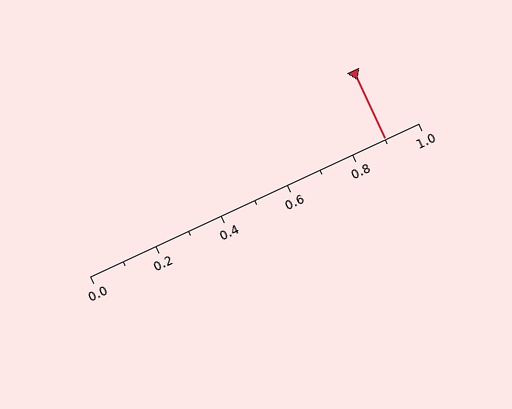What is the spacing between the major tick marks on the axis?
The major ticks are spaced 0.2 apart.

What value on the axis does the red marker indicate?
The marker indicates approximately 0.9.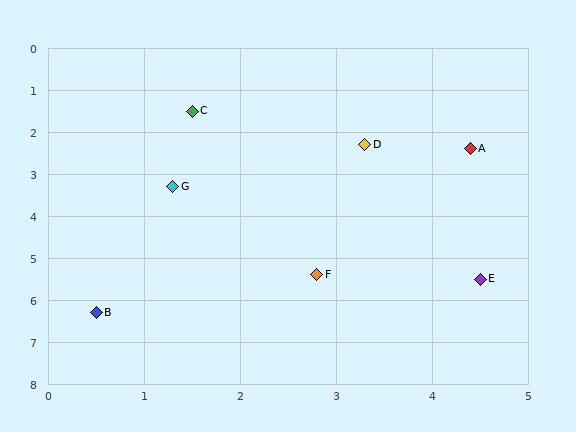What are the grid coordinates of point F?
Point F is at approximately (2.8, 5.4).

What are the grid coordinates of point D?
Point D is at approximately (3.3, 2.3).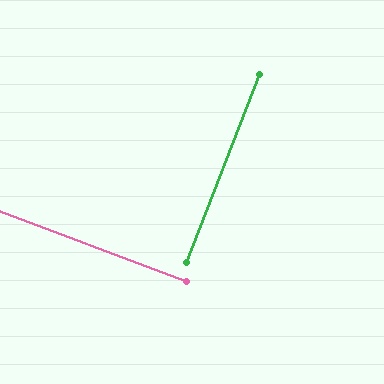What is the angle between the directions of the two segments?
Approximately 89 degrees.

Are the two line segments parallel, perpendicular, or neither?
Perpendicular — they meet at approximately 89°.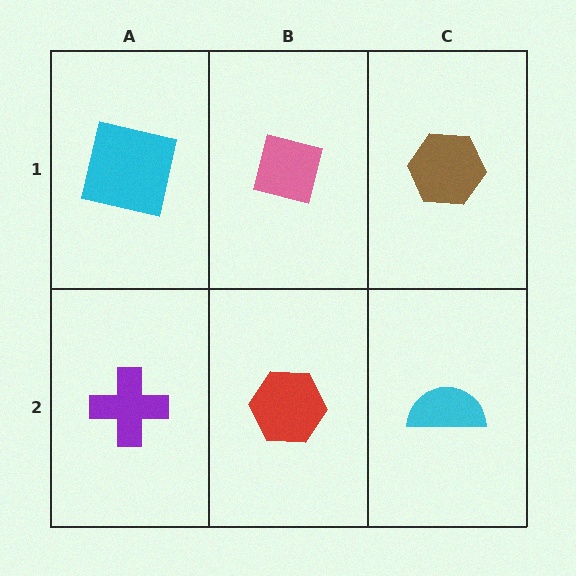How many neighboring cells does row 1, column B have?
3.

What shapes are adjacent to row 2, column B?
A pink square (row 1, column B), a purple cross (row 2, column A), a cyan semicircle (row 2, column C).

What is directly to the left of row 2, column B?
A purple cross.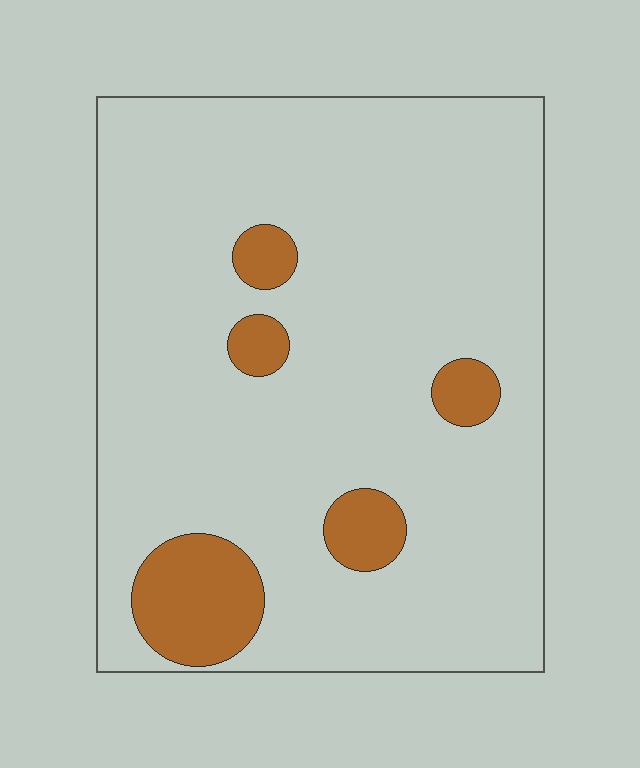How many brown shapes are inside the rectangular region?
5.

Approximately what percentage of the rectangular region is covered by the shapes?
Approximately 10%.